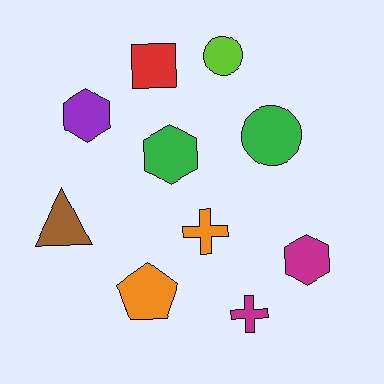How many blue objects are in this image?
There are no blue objects.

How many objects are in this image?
There are 10 objects.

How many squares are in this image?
There is 1 square.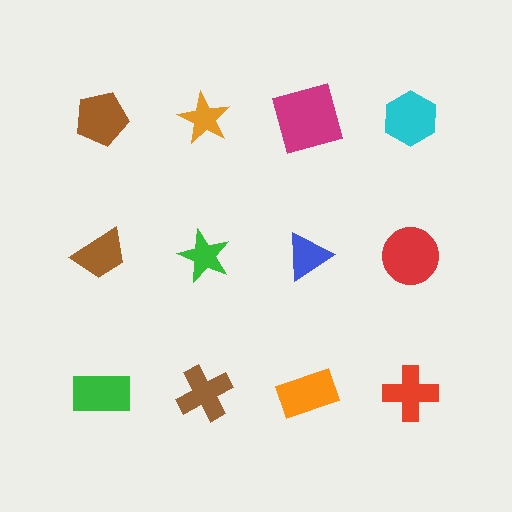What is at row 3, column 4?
A red cross.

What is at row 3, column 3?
An orange rectangle.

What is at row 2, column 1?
A brown trapezoid.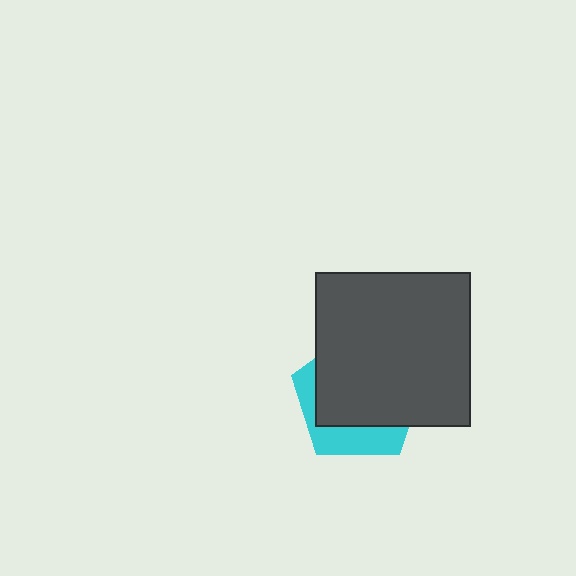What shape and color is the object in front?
The object in front is a dark gray square.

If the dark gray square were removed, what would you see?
You would see the complete cyan pentagon.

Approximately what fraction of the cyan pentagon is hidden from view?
Roughly 70% of the cyan pentagon is hidden behind the dark gray square.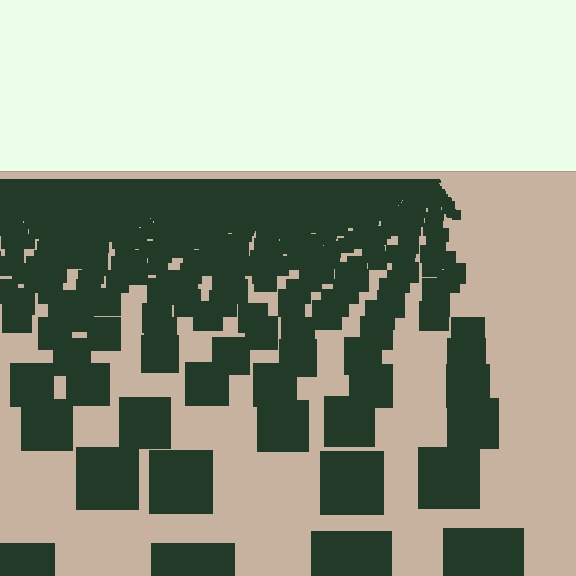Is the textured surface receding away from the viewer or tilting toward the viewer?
The surface is receding away from the viewer. Texture elements get smaller and denser toward the top.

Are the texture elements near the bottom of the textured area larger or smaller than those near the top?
Larger. Near the bottom, elements are closer to the viewer and appear at a bigger on-screen size.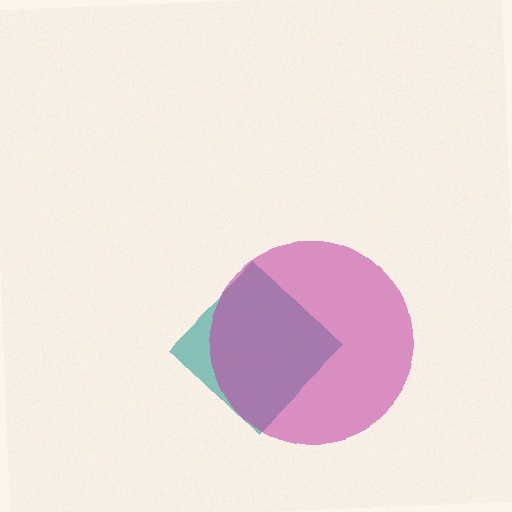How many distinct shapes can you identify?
There are 2 distinct shapes: a teal diamond, a magenta circle.